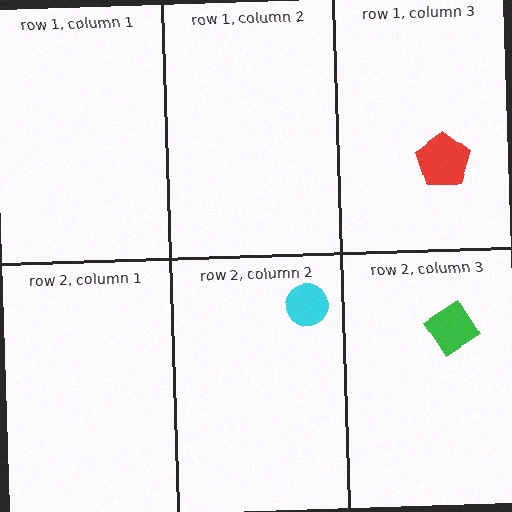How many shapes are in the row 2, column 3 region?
1.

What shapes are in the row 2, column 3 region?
The green diamond.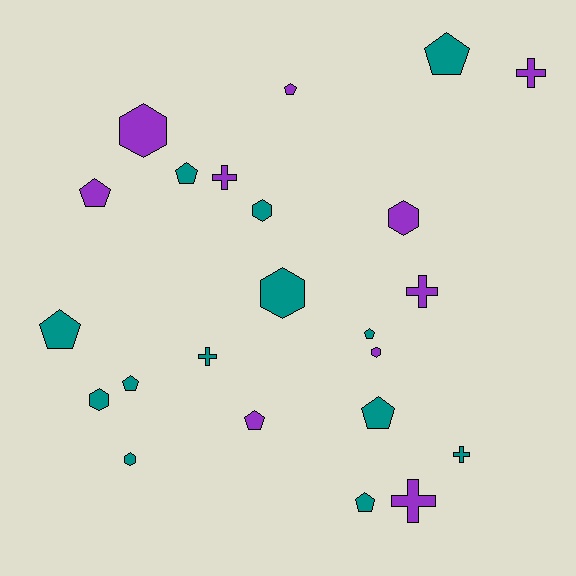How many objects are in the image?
There are 23 objects.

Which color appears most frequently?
Teal, with 13 objects.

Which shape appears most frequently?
Pentagon, with 10 objects.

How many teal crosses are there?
There are 2 teal crosses.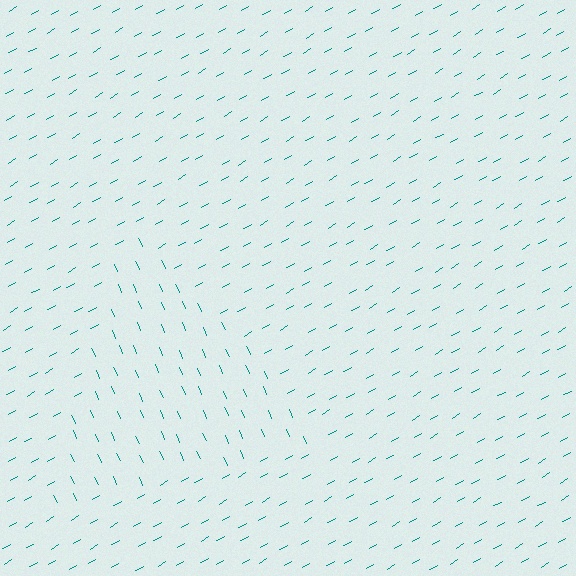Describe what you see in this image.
The image is filled with small teal line segments. A triangle region in the image has lines oriented differently from the surrounding lines, creating a visible texture boundary.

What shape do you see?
I see a triangle.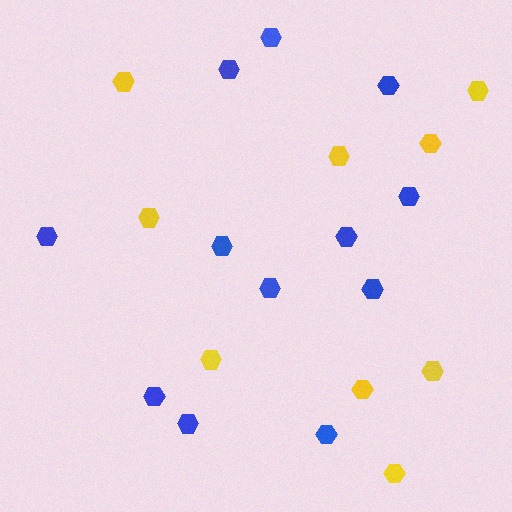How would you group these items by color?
There are 2 groups: one group of yellow hexagons (9) and one group of blue hexagons (12).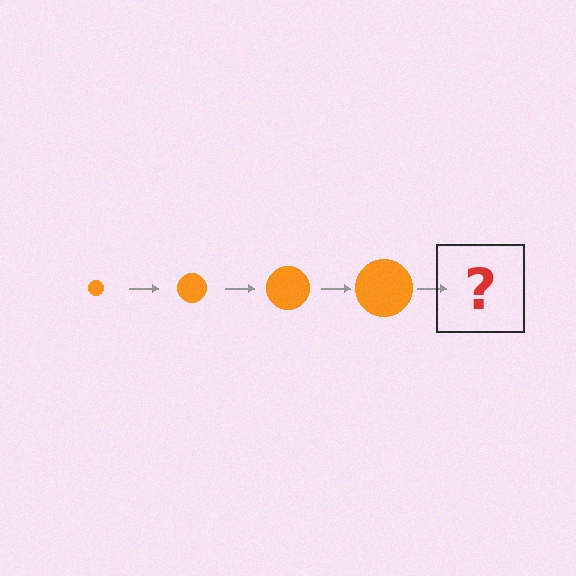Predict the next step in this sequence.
The next step is an orange circle, larger than the previous one.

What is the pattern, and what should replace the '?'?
The pattern is that the circle gets progressively larger each step. The '?' should be an orange circle, larger than the previous one.